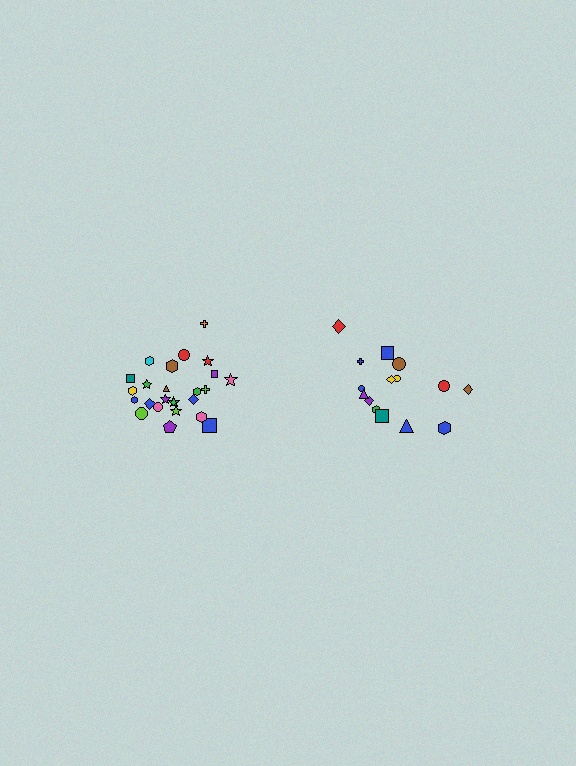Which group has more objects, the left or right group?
The left group.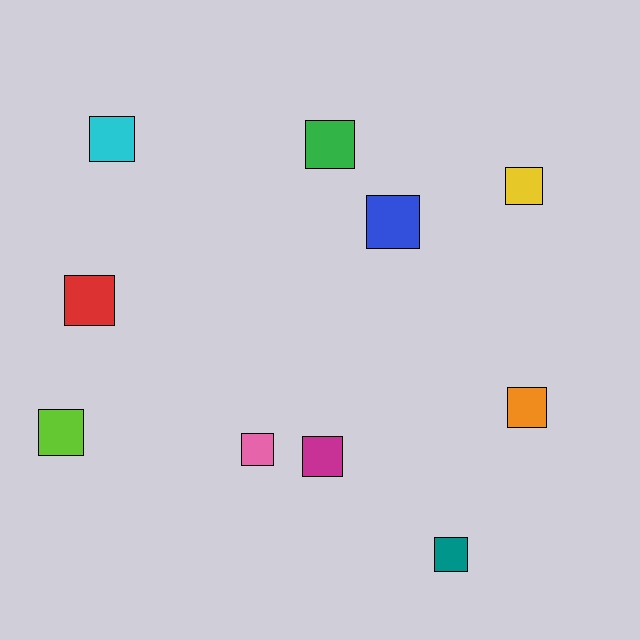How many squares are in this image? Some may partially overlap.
There are 10 squares.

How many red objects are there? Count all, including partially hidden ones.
There is 1 red object.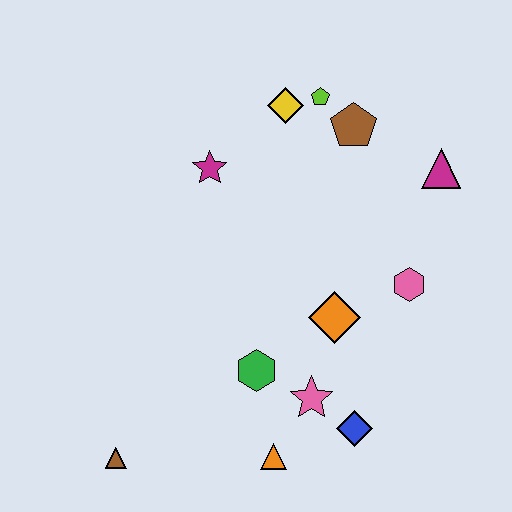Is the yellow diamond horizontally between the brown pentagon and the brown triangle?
Yes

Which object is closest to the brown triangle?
The orange triangle is closest to the brown triangle.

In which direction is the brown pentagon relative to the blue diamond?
The brown pentagon is above the blue diamond.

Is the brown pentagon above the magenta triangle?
Yes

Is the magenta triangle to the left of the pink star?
No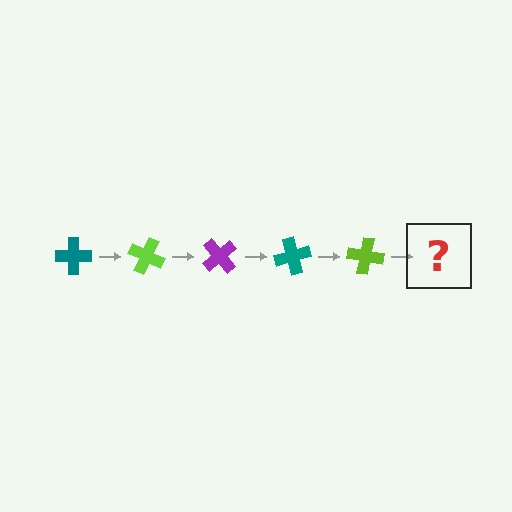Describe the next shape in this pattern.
It should be a purple cross, rotated 125 degrees from the start.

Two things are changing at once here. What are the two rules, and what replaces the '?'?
The two rules are that it rotates 25 degrees each step and the color cycles through teal, lime, and purple. The '?' should be a purple cross, rotated 125 degrees from the start.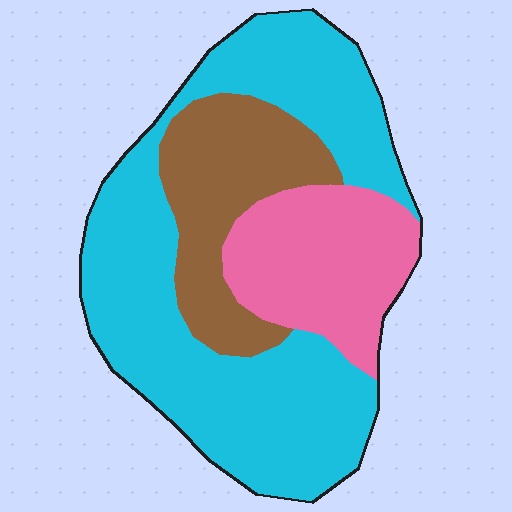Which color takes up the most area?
Cyan, at roughly 55%.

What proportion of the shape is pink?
Pink takes up less than a quarter of the shape.